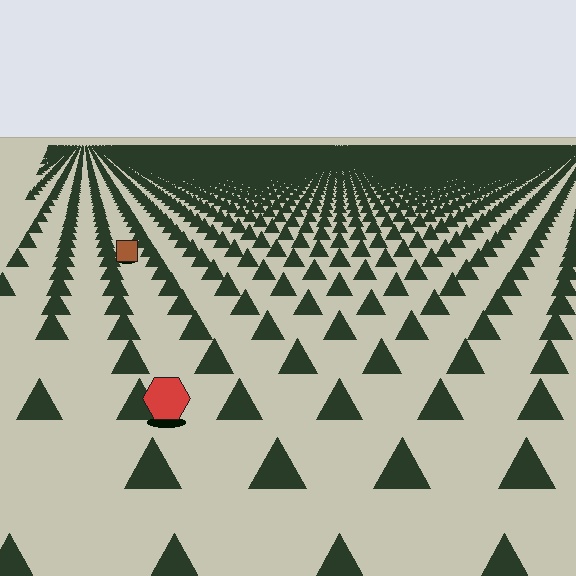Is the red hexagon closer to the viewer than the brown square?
Yes. The red hexagon is closer — you can tell from the texture gradient: the ground texture is coarser near it.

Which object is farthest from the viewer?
The brown square is farthest from the viewer. It appears smaller and the ground texture around it is denser.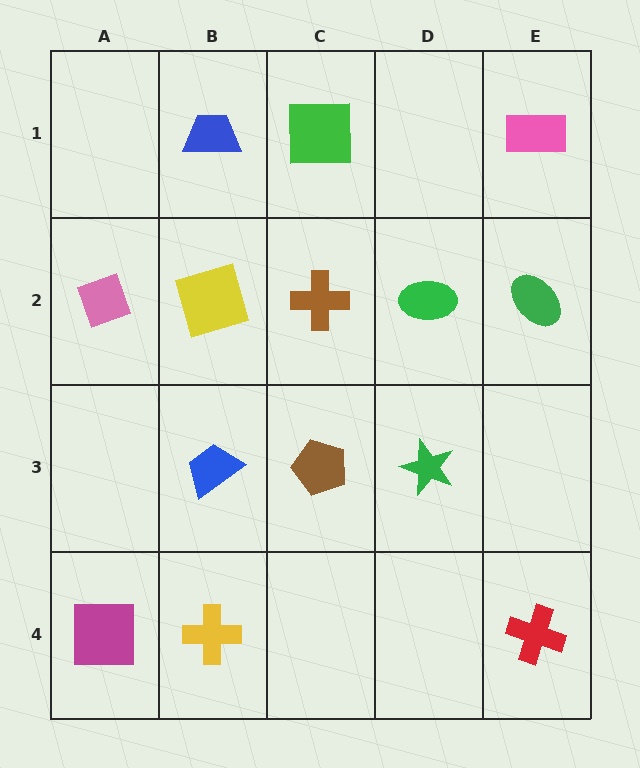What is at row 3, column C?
A brown pentagon.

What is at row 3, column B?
A blue trapezoid.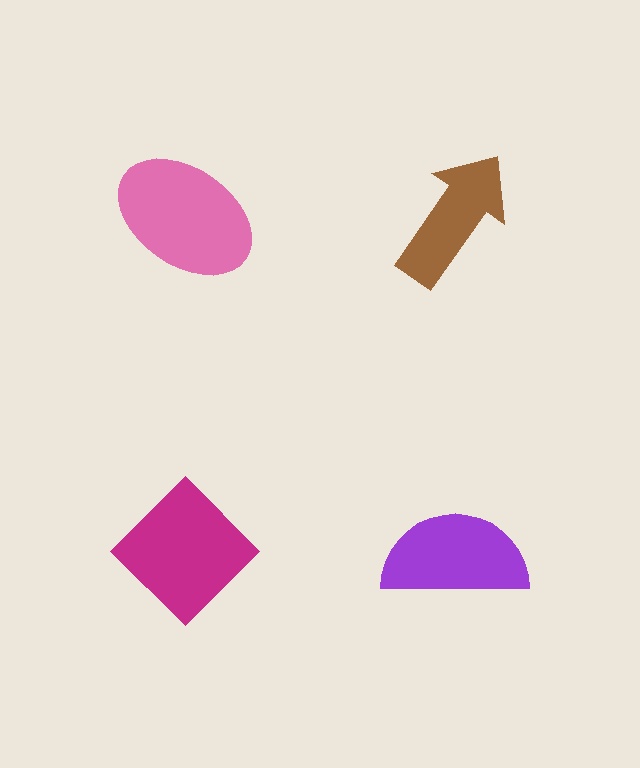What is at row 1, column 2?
A brown arrow.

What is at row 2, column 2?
A purple semicircle.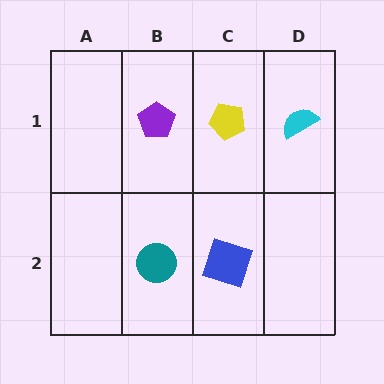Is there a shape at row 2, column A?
No, that cell is empty.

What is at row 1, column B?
A purple pentagon.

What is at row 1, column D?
A cyan semicircle.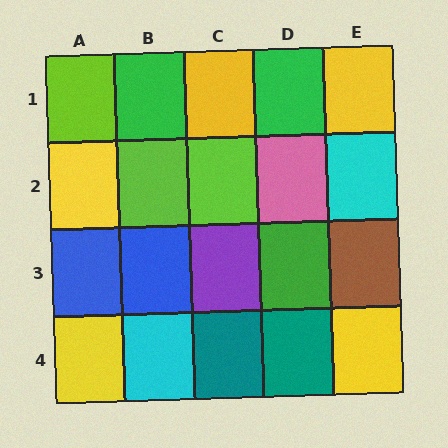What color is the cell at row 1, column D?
Green.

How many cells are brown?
1 cell is brown.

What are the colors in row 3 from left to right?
Blue, blue, purple, green, brown.